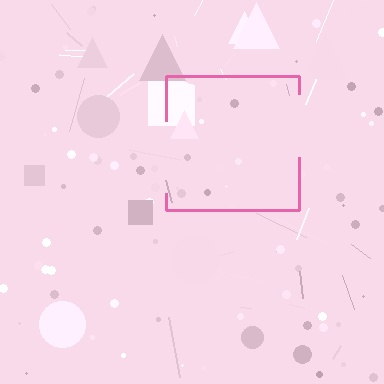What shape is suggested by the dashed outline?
The dashed outline suggests a square.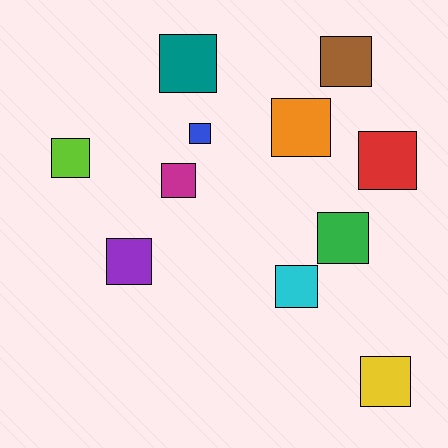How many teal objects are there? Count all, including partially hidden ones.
There is 1 teal object.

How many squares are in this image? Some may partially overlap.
There are 11 squares.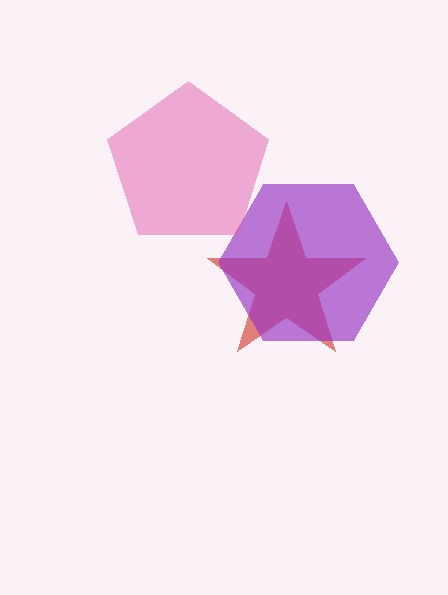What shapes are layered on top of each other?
The layered shapes are: a red star, a purple hexagon, a pink pentagon.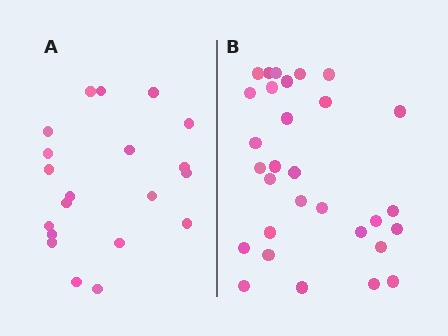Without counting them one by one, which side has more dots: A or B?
Region B (the right region) has more dots.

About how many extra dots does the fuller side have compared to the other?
Region B has roughly 10 or so more dots than region A.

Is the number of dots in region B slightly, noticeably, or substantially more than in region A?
Region B has substantially more. The ratio is roughly 1.5 to 1.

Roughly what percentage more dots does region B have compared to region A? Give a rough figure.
About 50% more.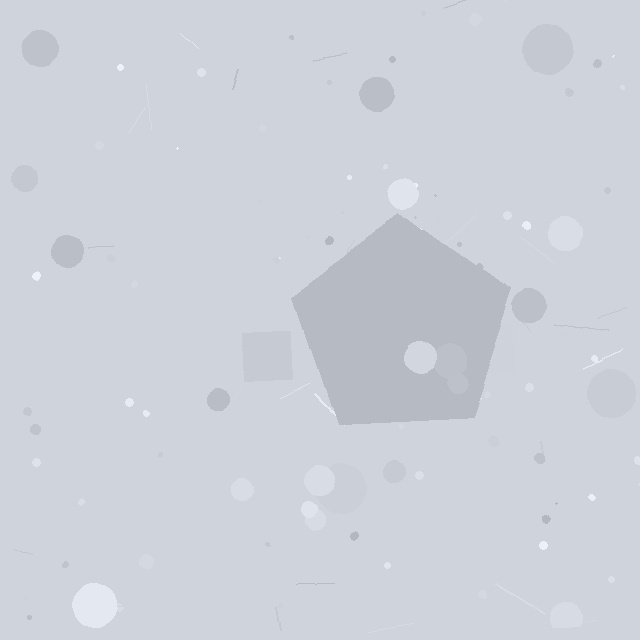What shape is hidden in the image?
A pentagon is hidden in the image.